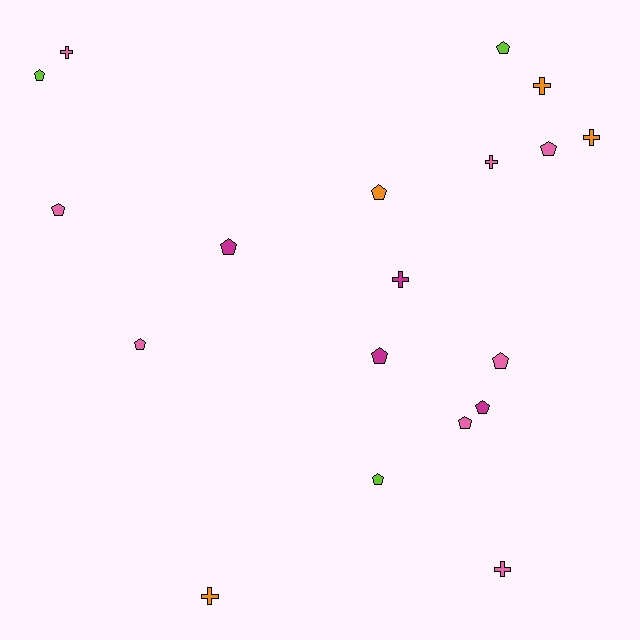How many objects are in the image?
There are 19 objects.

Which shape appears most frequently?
Pentagon, with 12 objects.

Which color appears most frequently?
Pink, with 8 objects.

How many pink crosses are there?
There are 3 pink crosses.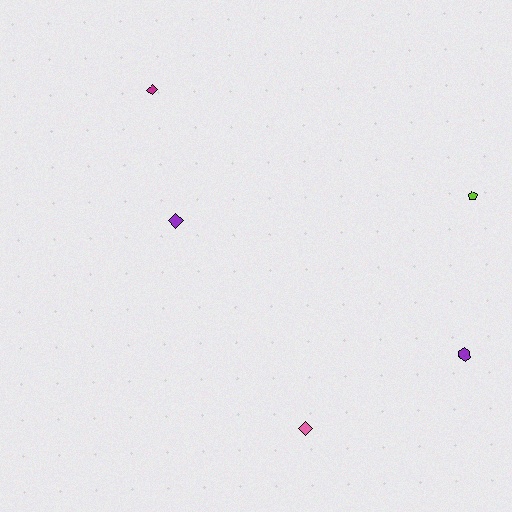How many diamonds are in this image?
There are 3 diamonds.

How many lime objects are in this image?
There is 1 lime object.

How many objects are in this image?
There are 5 objects.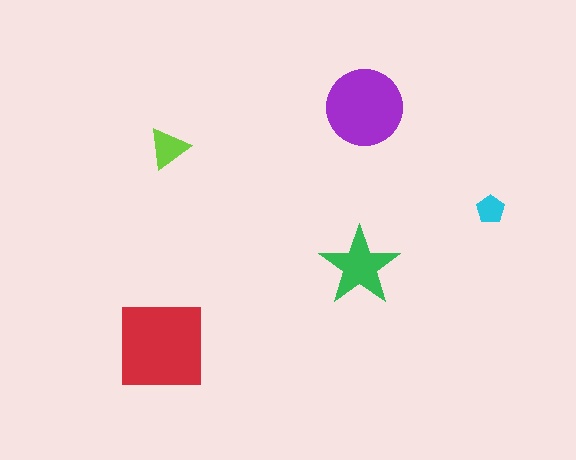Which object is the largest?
The red square.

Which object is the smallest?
The cyan pentagon.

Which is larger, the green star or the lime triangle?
The green star.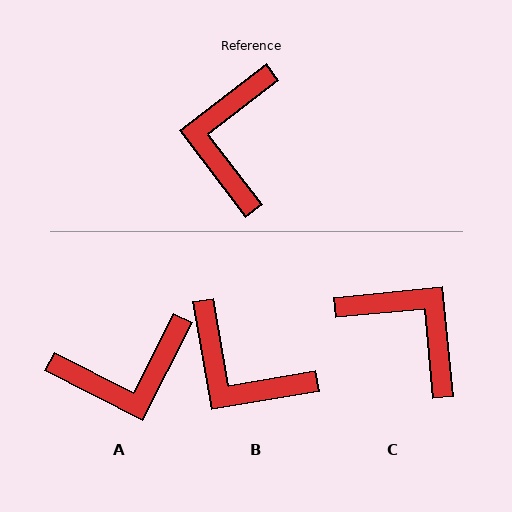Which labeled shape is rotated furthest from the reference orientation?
C, about 122 degrees away.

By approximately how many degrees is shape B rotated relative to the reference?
Approximately 62 degrees counter-clockwise.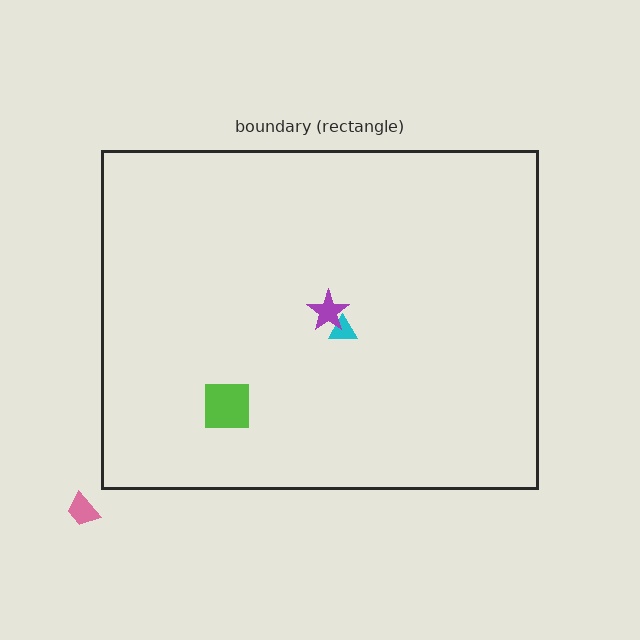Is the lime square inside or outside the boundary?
Inside.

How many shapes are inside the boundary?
3 inside, 1 outside.